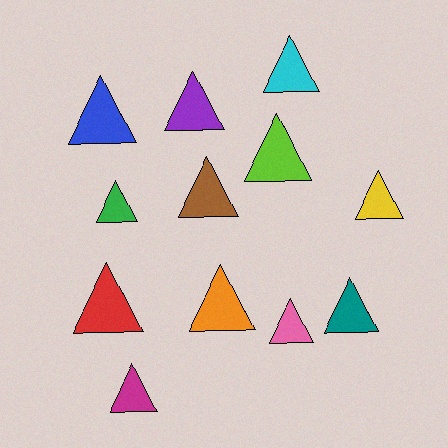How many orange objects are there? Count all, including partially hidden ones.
There is 1 orange object.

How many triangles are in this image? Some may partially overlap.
There are 12 triangles.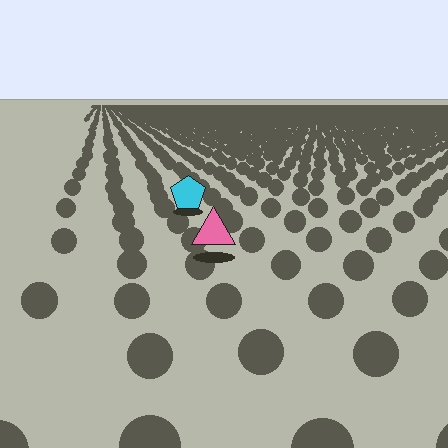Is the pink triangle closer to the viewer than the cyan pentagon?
Yes. The pink triangle is closer — you can tell from the texture gradient: the ground texture is coarser near it.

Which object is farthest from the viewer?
The cyan pentagon is farthest from the viewer. It appears smaller and the ground texture around it is denser.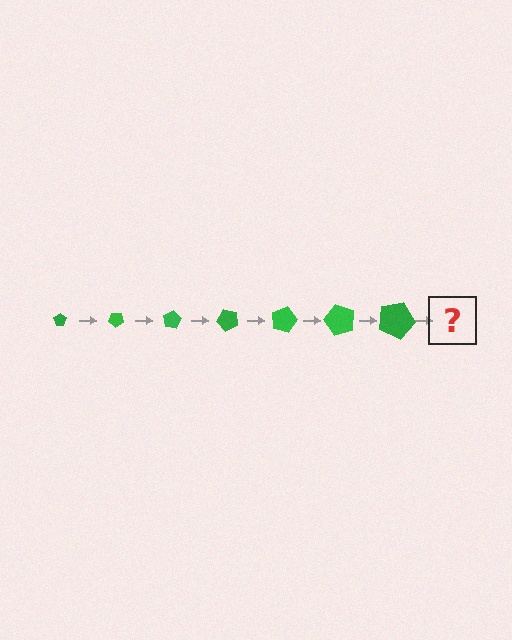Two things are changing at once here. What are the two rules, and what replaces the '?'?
The two rules are that the pentagon grows larger each step and it rotates 40 degrees each step. The '?' should be a pentagon, larger than the previous one and rotated 280 degrees from the start.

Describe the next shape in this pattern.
It should be a pentagon, larger than the previous one and rotated 280 degrees from the start.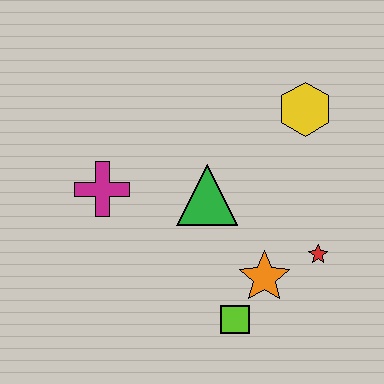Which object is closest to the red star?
The orange star is closest to the red star.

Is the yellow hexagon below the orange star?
No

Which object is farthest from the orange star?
The magenta cross is farthest from the orange star.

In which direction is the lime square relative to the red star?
The lime square is to the left of the red star.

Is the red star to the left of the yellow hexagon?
No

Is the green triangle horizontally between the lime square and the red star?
No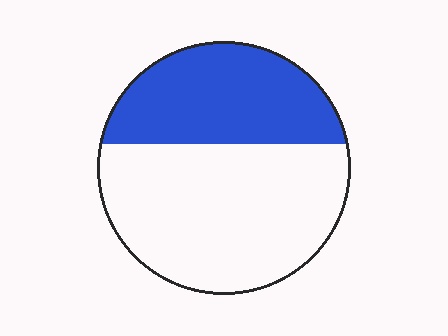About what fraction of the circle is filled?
About three eighths (3/8).